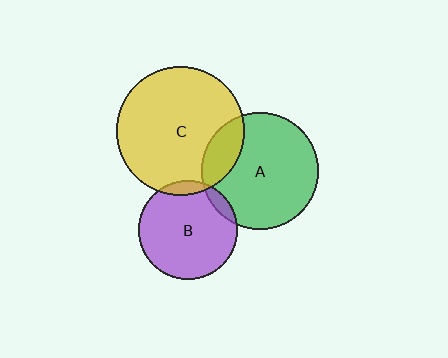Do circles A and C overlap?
Yes.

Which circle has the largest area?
Circle C (yellow).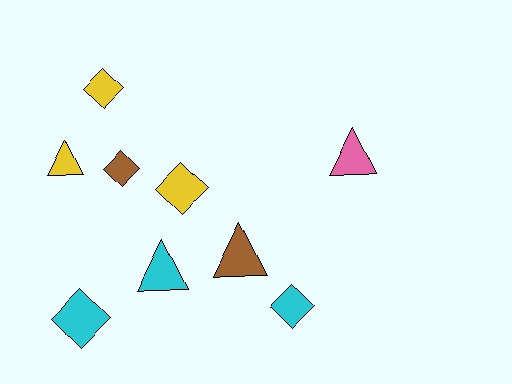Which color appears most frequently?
Yellow, with 3 objects.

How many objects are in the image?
There are 9 objects.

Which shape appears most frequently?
Diamond, with 5 objects.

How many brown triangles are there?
There is 1 brown triangle.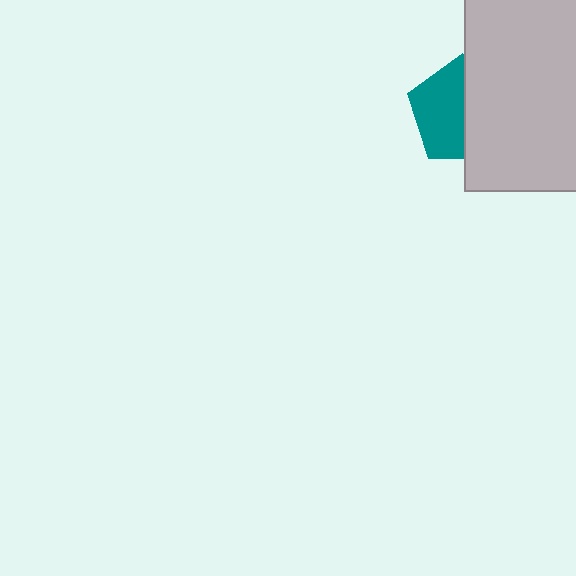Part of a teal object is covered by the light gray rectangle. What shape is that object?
It is a pentagon.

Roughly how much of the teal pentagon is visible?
About half of it is visible (roughly 51%).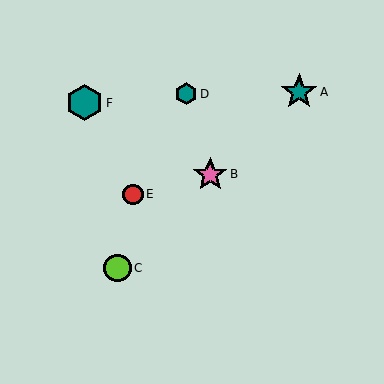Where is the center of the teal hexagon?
The center of the teal hexagon is at (85, 103).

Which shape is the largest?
The teal star (labeled A) is the largest.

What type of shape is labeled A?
Shape A is a teal star.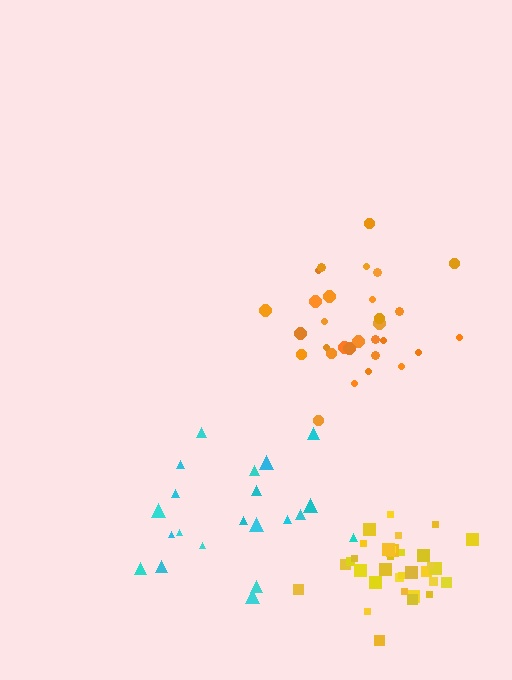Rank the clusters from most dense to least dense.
yellow, orange, cyan.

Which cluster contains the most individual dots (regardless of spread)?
Yellow (34).